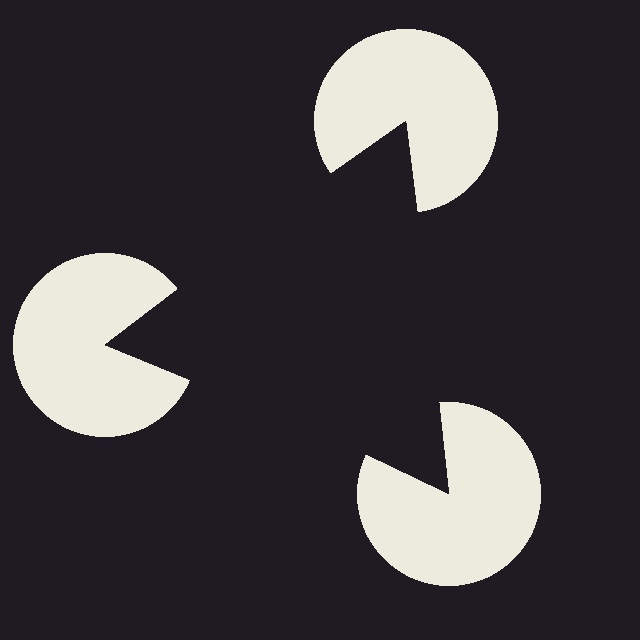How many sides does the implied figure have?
3 sides.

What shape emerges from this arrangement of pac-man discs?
An illusory triangle — its edges are inferred from the aligned wedge cuts in the pac-man discs, not physically drawn.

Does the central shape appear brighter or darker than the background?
It typically appears slightly darker than the background, even though no actual brightness change is drawn.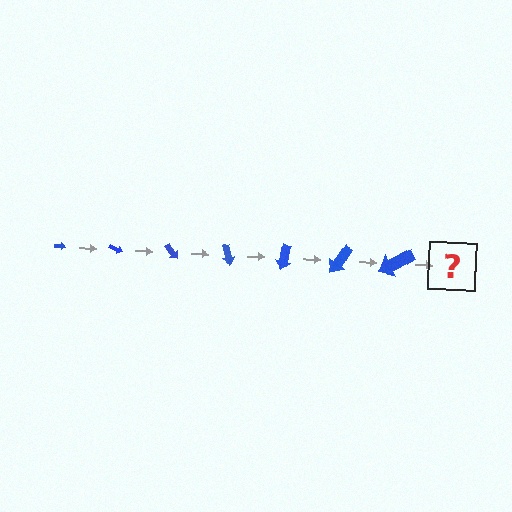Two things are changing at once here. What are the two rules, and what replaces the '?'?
The two rules are that the arrow grows larger each step and it rotates 25 degrees each step. The '?' should be an arrow, larger than the previous one and rotated 175 degrees from the start.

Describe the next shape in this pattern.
It should be an arrow, larger than the previous one and rotated 175 degrees from the start.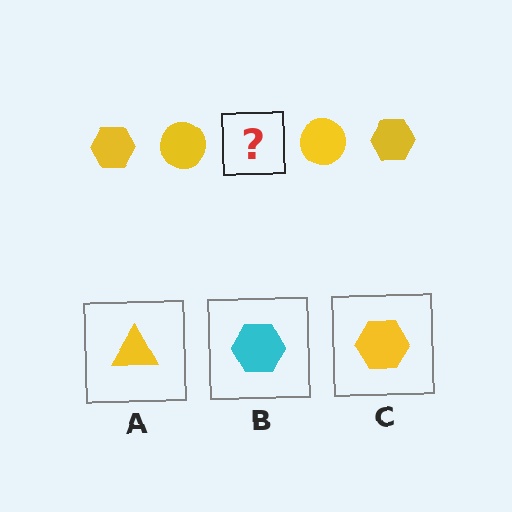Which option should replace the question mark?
Option C.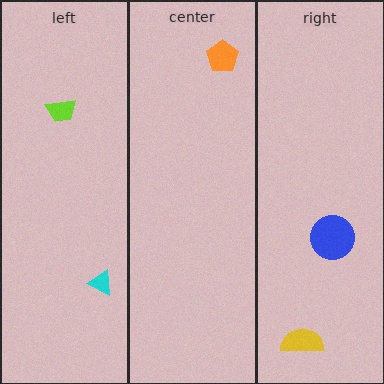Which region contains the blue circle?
The right region.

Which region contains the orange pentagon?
The center region.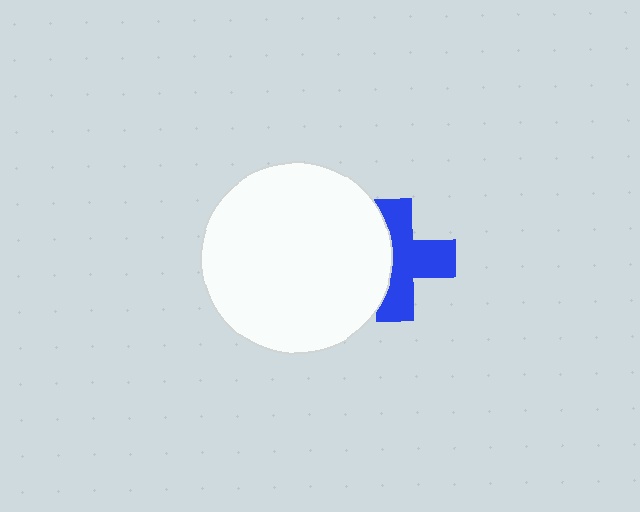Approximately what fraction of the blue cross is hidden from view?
Roughly 37% of the blue cross is hidden behind the white circle.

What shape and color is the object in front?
The object in front is a white circle.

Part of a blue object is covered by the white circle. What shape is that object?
It is a cross.